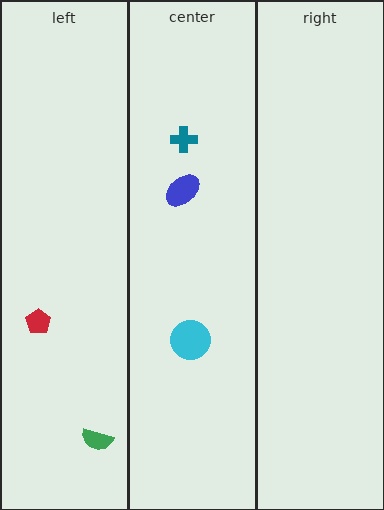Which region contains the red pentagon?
The left region.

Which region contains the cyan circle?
The center region.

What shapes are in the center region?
The cyan circle, the teal cross, the blue ellipse.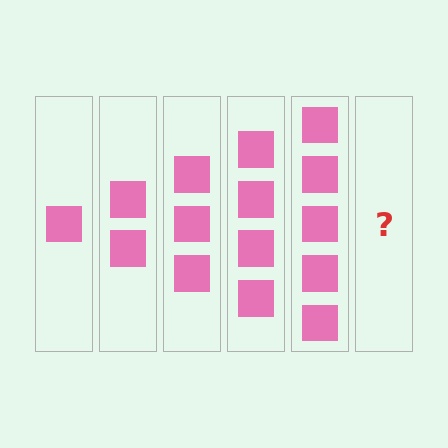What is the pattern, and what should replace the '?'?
The pattern is that each step adds one more square. The '?' should be 6 squares.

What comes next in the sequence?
The next element should be 6 squares.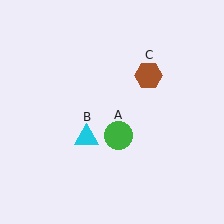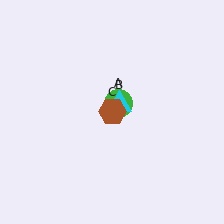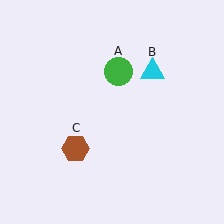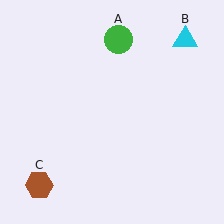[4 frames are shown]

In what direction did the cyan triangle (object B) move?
The cyan triangle (object B) moved up and to the right.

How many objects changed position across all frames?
3 objects changed position: green circle (object A), cyan triangle (object B), brown hexagon (object C).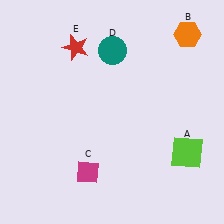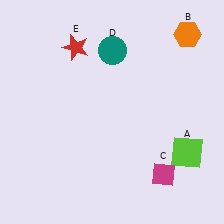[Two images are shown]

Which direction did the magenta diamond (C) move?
The magenta diamond (C) moved right.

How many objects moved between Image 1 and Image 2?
1 object moved between the two images.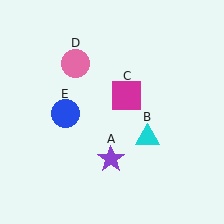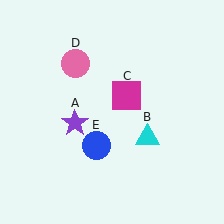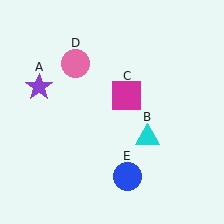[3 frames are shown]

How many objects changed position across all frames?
2 objects changed position: purple star (object A), blue circle (object E).